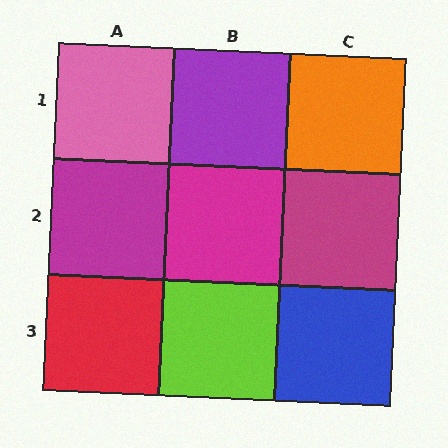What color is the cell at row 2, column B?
Magenta.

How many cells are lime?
1 cell is lime.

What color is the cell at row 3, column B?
Lime.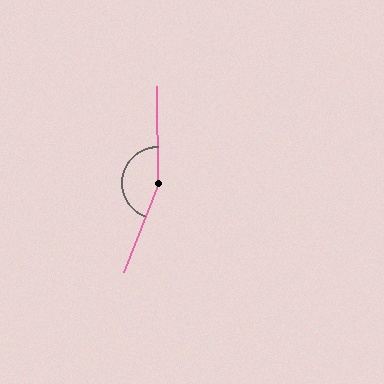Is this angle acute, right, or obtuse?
It is obtuse.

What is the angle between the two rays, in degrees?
Approximately 159 degrees.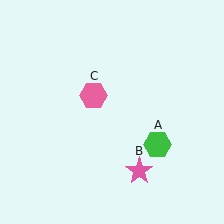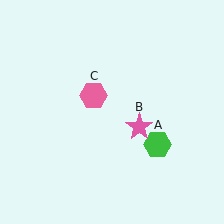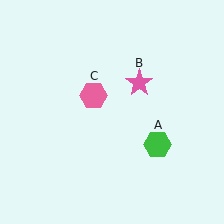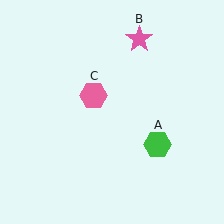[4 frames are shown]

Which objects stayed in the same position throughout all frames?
Green hexagon (object A) and pink hexagon (object C) remained stationary.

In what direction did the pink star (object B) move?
The pink star (object B) moved up.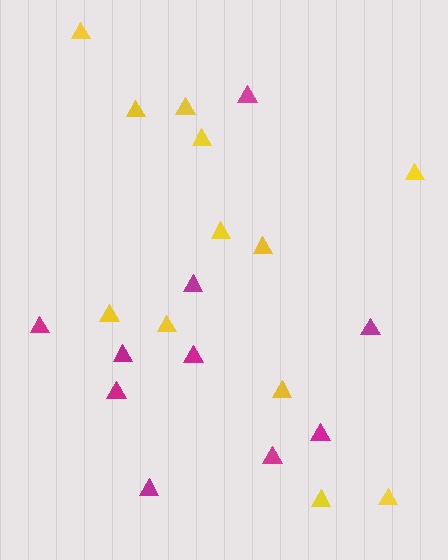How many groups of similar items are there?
There are 2 groups: one group of yellow triangles (12) and one group of magenta triangles (10).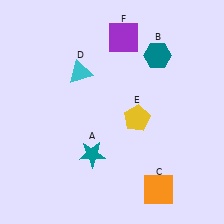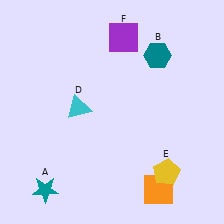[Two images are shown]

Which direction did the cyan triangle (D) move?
The cyan triangle (D) moved down.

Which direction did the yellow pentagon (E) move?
The yellow pentagon (E) moved down.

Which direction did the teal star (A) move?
The teal star (A) moved left.